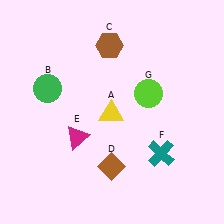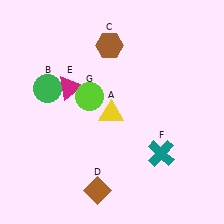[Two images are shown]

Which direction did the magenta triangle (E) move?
The magenta triangle (E) moved up.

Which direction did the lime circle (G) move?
The lime circle (G) moved left.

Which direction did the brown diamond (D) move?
The brown diamond (D) moved down.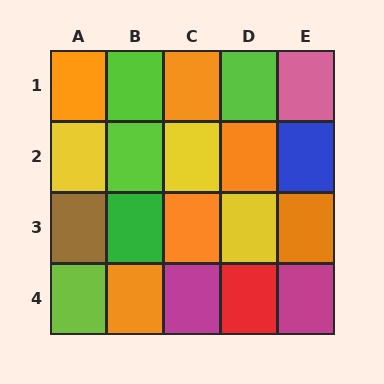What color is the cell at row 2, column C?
Yellow.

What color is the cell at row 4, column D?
Red.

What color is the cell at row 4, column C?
Magenta.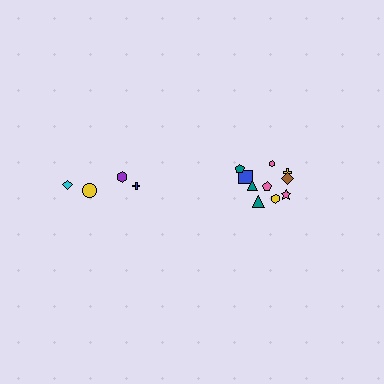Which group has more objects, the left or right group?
The right group.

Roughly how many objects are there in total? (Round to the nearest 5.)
Roughly 15 objects in total.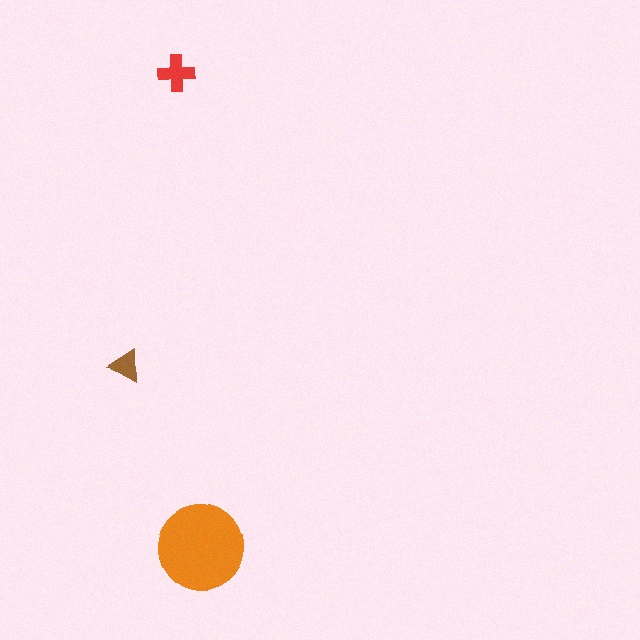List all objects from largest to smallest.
The orange circle, the red cross, the brown triangle.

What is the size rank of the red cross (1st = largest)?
2nd.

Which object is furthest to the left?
The brown triangle is leftmost.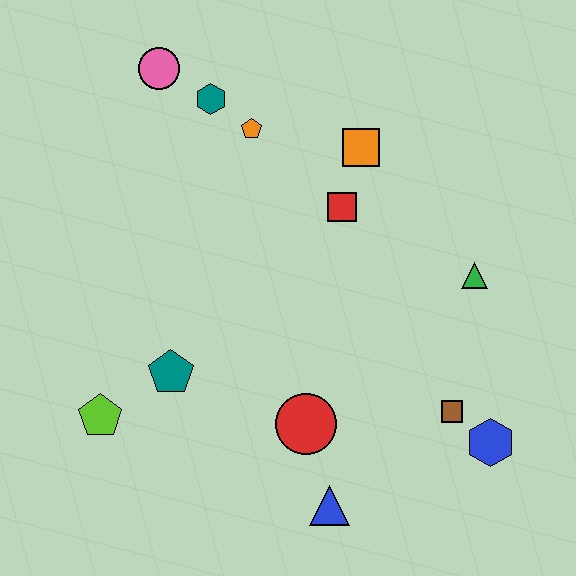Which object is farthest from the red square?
The lime pentagon is farthest from the red square.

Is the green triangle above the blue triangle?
Yes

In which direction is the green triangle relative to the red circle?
The green triangle is to the right of the red circle.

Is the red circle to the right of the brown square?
No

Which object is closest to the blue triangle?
The red circle is closest to the blue triangle.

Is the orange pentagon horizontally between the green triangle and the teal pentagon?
Yes